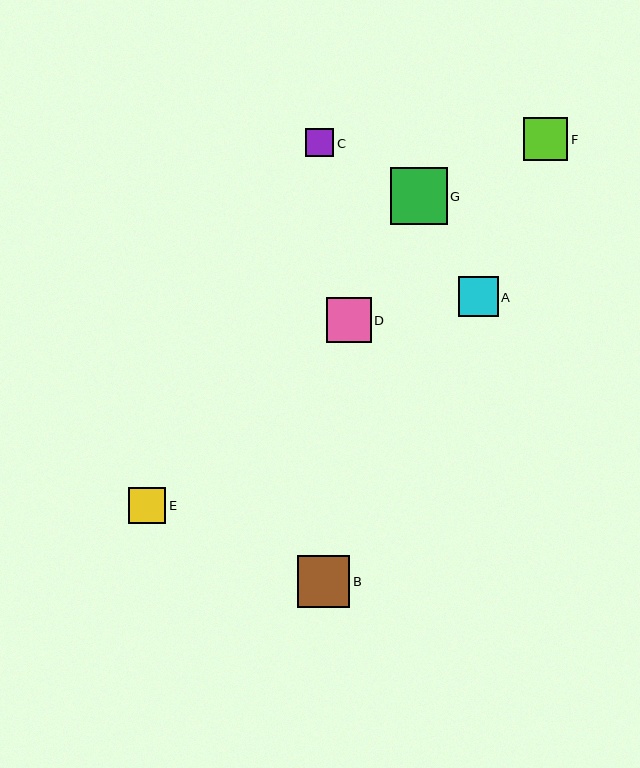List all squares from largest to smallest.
From largest to smallest: G, B, D, F, A, E, C.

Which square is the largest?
Square G is the largest with a size of approximately 57 pixels.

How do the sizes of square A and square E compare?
Square A and square E are approximately the same size.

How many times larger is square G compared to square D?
Square G is approximately 1.3 times the size of square D.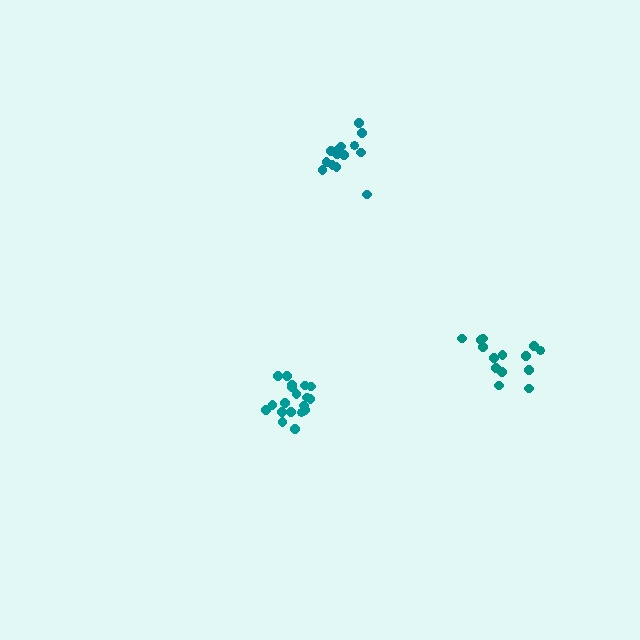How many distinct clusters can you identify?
There are 3 distinct clusters.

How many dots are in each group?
Group 1: 14 dots, Group 2: 19 dots, Group 3: 14 dots (47 total).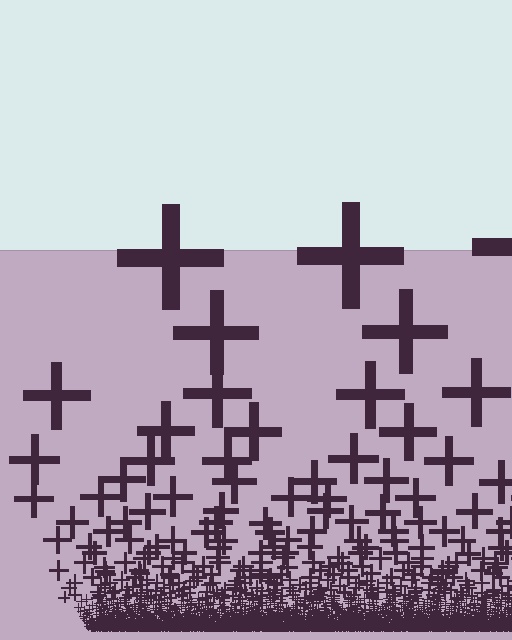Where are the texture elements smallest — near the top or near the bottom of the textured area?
Near the bottom.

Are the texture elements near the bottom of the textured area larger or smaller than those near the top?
Smaller. The gradient is inverted — elements near the bottom are smaller and denser.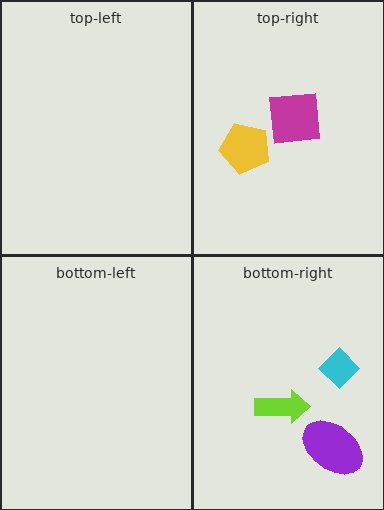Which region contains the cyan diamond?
The bottom-right region.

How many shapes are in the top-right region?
2.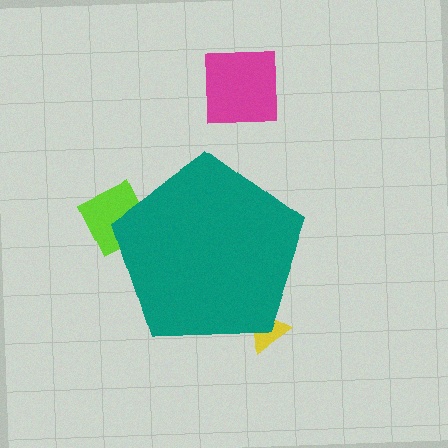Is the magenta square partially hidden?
No, the magenta square is fully visible.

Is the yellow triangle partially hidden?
Yes, the yellow triangle is partially hidden behind the teal pentagon.